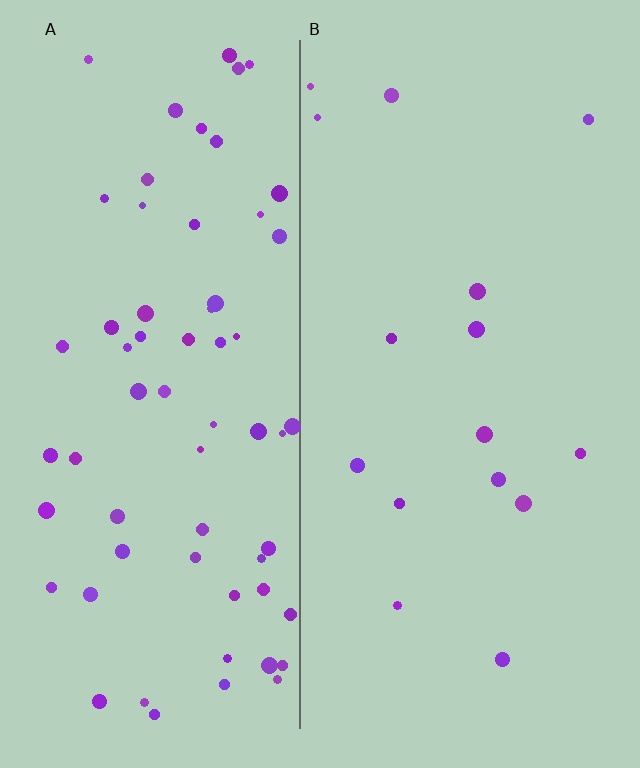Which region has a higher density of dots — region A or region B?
A (the left).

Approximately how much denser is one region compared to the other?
Approximately 4.1× — region A over region B.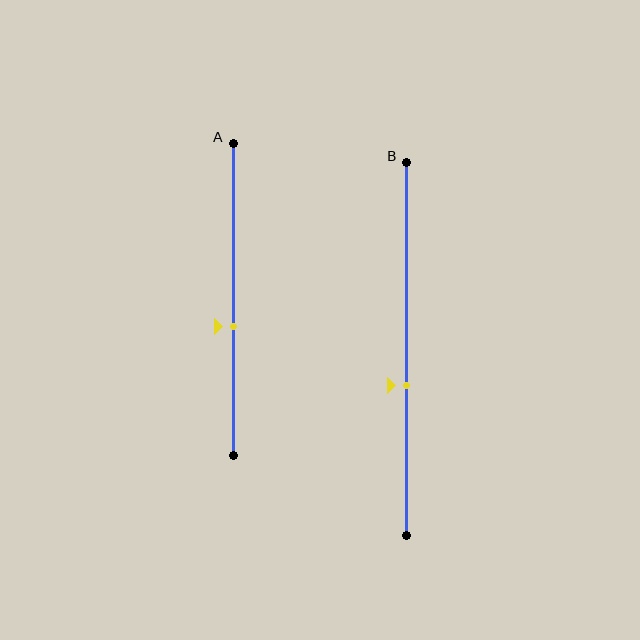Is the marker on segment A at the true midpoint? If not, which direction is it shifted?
No, the marker on segment A is shifted downward by about 9% of the segment length.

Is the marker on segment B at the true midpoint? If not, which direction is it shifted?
No, the marker on segment B is shifted downward by about 10% of the segment length.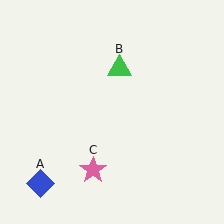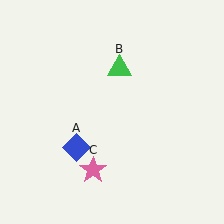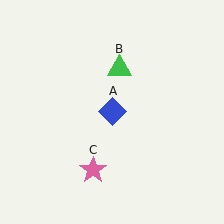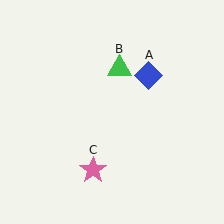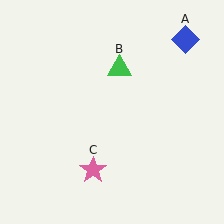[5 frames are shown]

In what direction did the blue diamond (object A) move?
The blue diamond (object A) moved up and to the right.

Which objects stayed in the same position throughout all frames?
Green triangle (object B) and pink star (object C) remained stationary.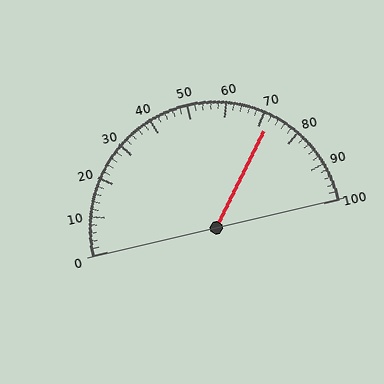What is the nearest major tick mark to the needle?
The nearest major tick mark is 70.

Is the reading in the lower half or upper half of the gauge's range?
The reading is in the upper half of the range (0 to 100).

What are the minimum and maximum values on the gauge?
The gauge ranges from 0 to 100.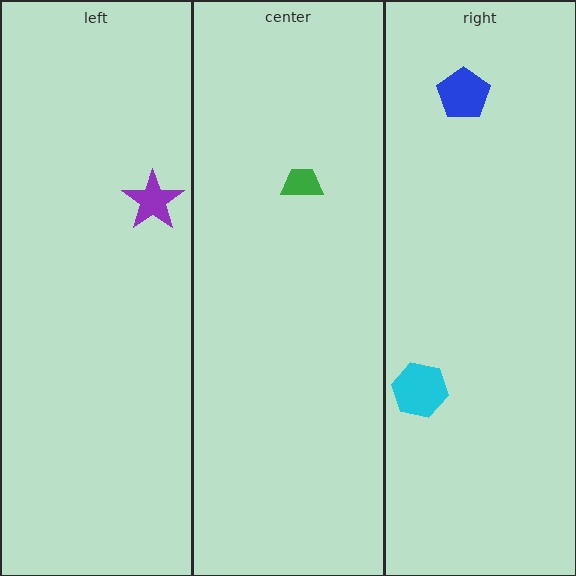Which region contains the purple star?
The left region.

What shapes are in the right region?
The cyan hexagon, the blue pentagon.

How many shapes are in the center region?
1.